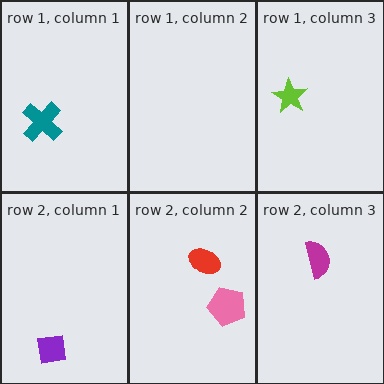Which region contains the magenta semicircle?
The row 2, column 3 region.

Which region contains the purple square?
The row 2, column 1 region.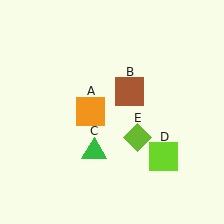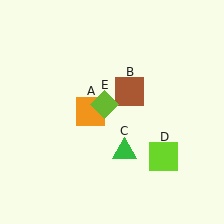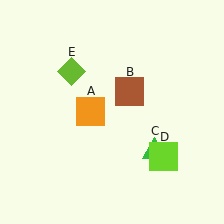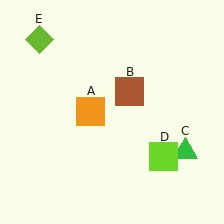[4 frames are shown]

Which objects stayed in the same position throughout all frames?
Orange square (object A) and brown square (object B) and lime square (object D) remained stationary.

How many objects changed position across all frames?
2 objects changed position: green triangle (object C), lime diamond (object E).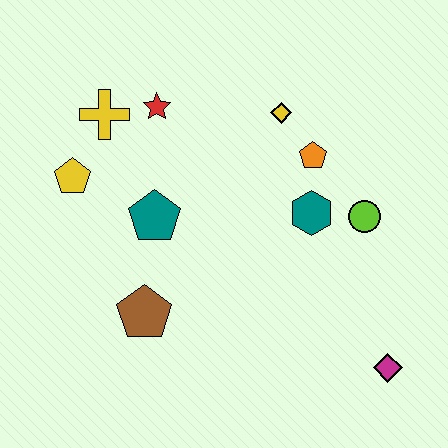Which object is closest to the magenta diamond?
The lime circle is closest to the magenta diamond.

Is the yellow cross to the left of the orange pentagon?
Yes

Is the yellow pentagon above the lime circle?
Yes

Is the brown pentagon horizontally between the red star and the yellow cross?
Yes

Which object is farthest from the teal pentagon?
The magenta diamond is farthest from the teal pentagon.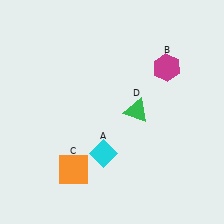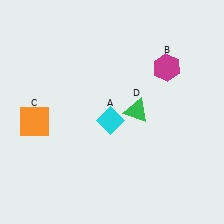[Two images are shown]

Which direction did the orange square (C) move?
The orange square (C) moved up.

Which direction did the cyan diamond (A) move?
The cyan diamond (A) moved up.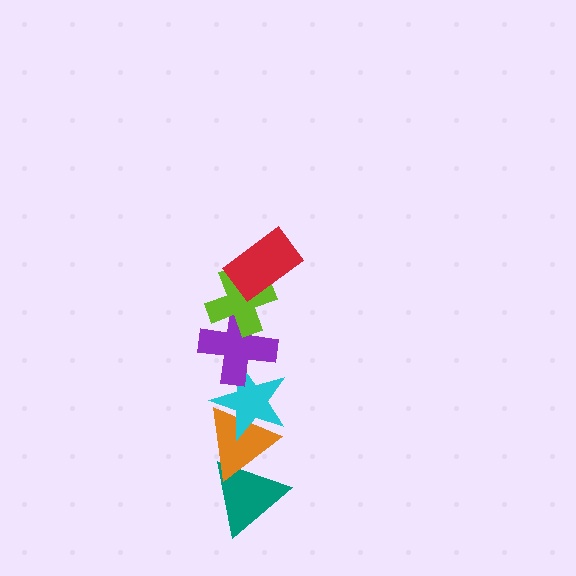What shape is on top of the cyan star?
The purple cross is on top of the cyan star.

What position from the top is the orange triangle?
The orange triangle is 5th from the top.